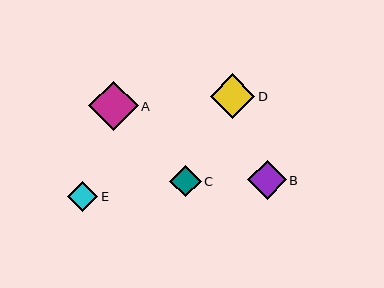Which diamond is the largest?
Diamond A is the largest with a size of approximately 50 pixels.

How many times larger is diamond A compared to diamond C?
Diamond A is approximately 1.6 times the size of diamond C.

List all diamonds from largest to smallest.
From largest to smallest: A, D, B, C, E.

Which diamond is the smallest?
Diamond E is the smallest with a size of approximately 30 pixels.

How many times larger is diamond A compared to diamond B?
Diamond A is approximately 1.3 times the size of diamond B.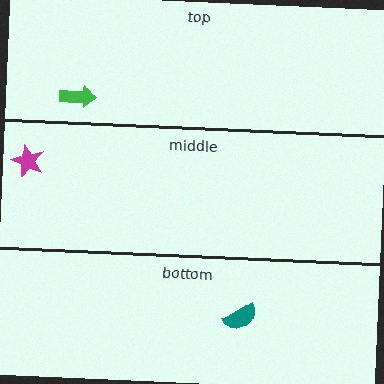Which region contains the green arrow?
The top region.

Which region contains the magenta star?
The middle region.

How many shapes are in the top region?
1.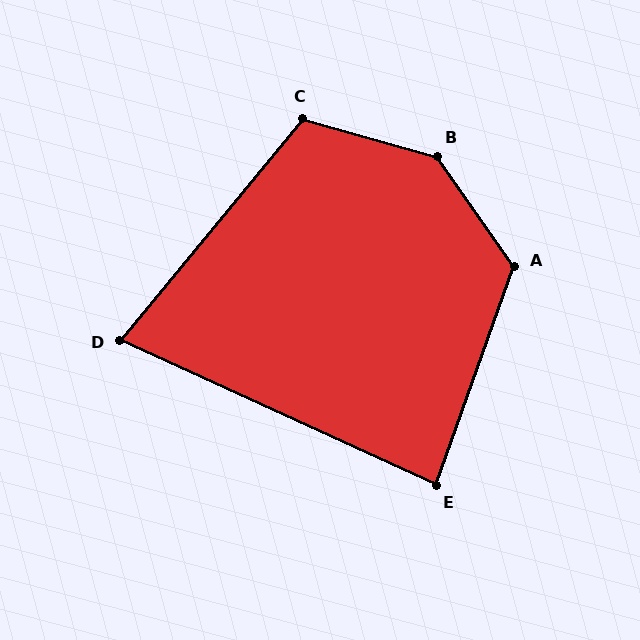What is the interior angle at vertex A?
Approximately 125 degrees (obtuse).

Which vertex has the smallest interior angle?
D, at approximately 75 degrees.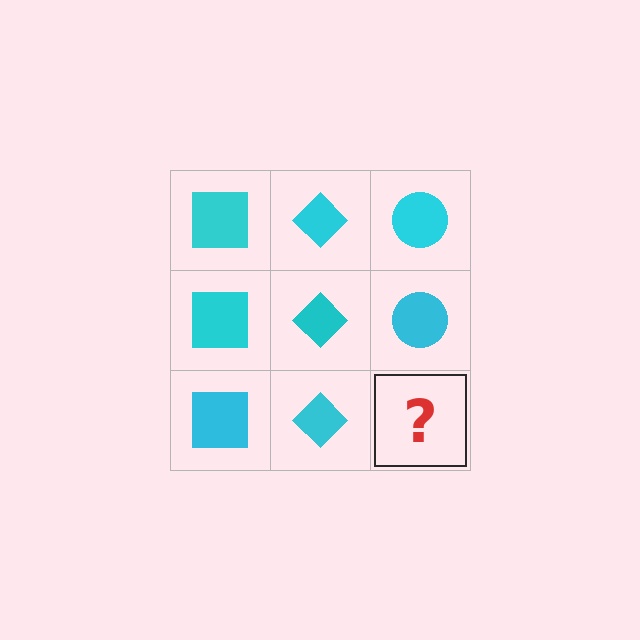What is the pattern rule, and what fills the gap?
The rule is that each column has a consistent shape. The gap should be filled with a cyan circle.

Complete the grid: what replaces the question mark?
The question mark should be replaced with a cyan circle.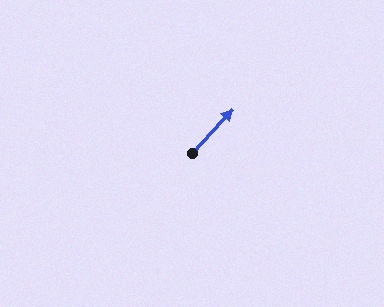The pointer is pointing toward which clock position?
Roughly 1 o'clock.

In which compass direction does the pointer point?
Northeast.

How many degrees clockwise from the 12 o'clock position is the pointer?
Approximately 42 degrees.